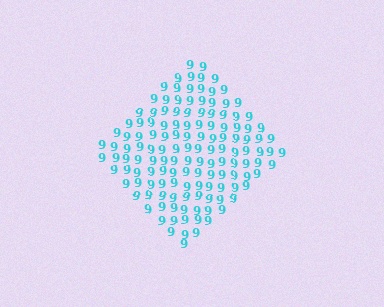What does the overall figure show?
The overall figure shows a diamond.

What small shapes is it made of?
It is made of small digit 9's.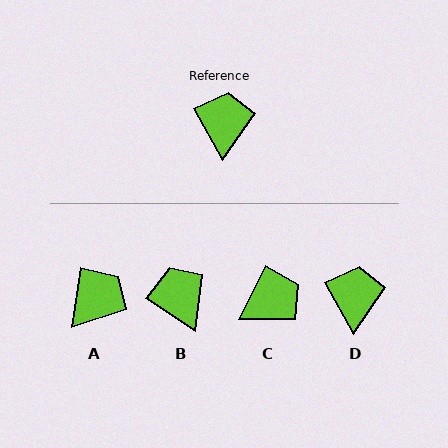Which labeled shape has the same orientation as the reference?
D.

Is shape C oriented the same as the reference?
No, it is off by about 55 degrees.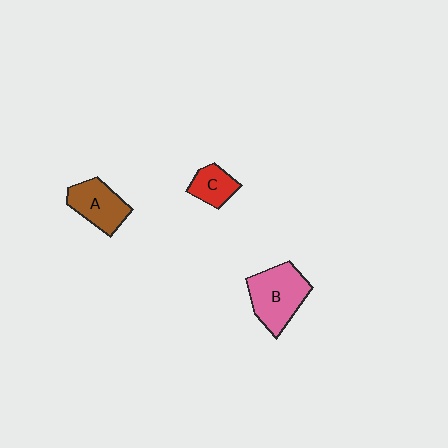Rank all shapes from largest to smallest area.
From largest to smallest: B (pink), A (brown), C (red).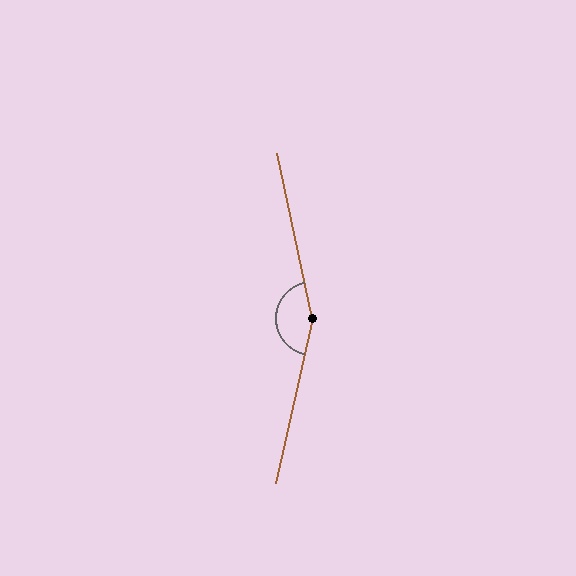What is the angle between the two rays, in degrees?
Approximately 156 degrees.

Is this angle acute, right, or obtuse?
It is obtuse.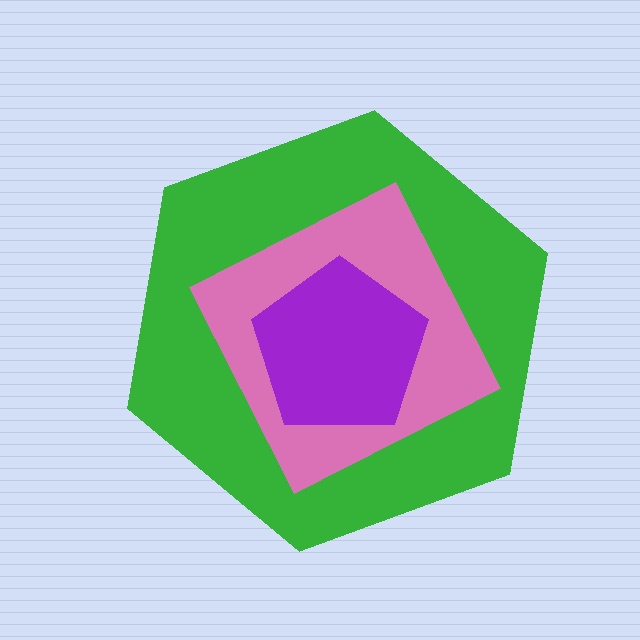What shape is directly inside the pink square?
The purple pentagon.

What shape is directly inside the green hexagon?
The pink square.